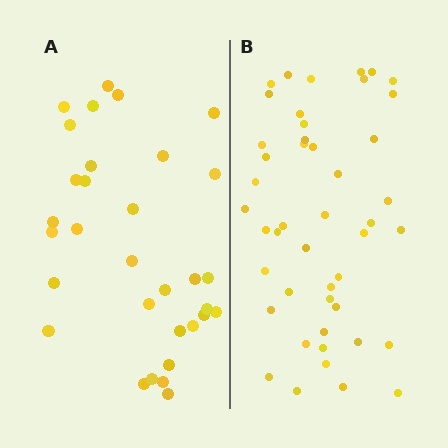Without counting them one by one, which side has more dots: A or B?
Region B (the right region) has more dots.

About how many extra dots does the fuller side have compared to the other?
Region B has approximately 15 more dots than region A.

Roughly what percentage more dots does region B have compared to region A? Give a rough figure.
About 45% more.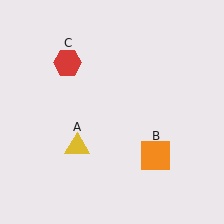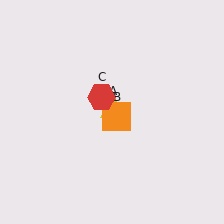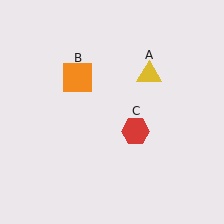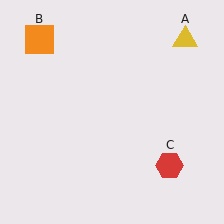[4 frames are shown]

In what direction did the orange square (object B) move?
The orange square (object B) moved up and to the left.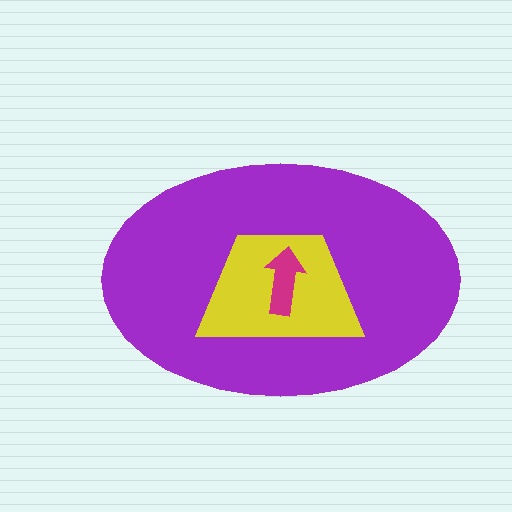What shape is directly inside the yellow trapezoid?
The magenta arrow.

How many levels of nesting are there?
3.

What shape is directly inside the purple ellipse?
The yellow trapezoid.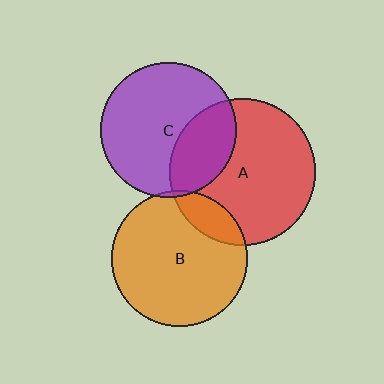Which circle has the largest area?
Circle A (red).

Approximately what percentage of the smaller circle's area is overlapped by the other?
Approximately 30%.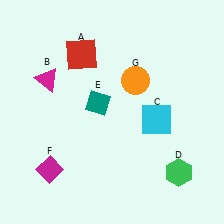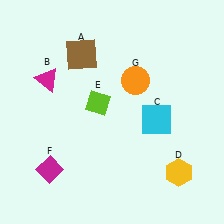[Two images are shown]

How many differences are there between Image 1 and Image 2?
There are 3 differences between the two images.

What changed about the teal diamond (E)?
In Image 1, E is teal. In Image 2, it changed to lime.